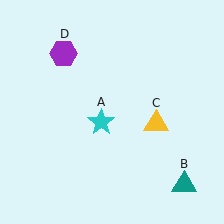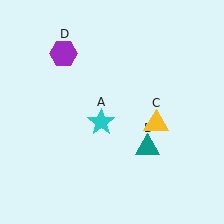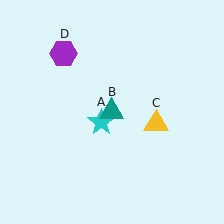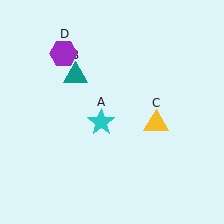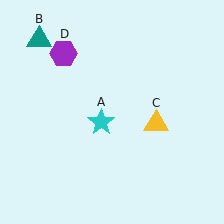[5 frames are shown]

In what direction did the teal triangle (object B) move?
The teal triangle (object B) moved up and to the left.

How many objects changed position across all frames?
1 object changed position: teal triangle (object B).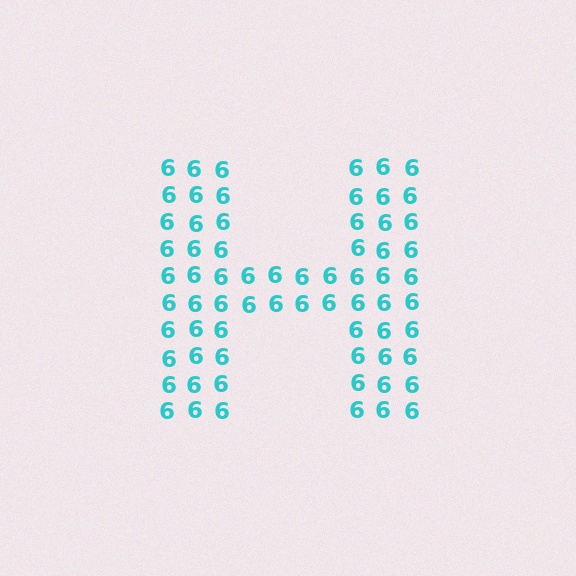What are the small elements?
The small elements are digit 6's.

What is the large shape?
The large shape is the letter H.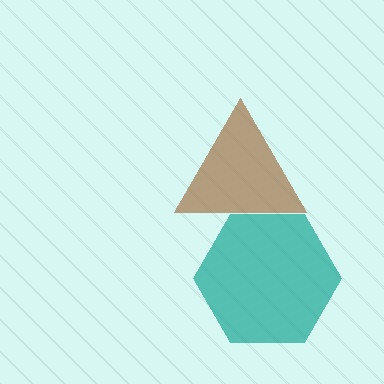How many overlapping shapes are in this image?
There are 2 overlapping shapes in the image.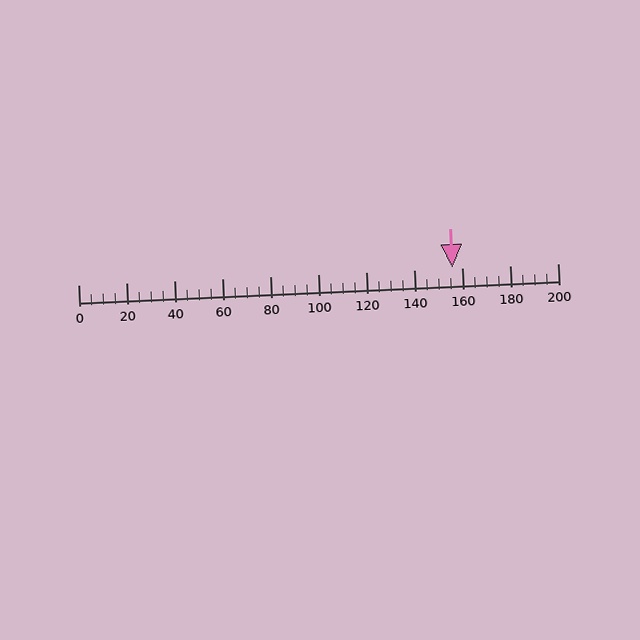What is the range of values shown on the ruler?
The ruler shows values from 0 to 200.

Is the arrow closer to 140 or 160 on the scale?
The arrow is closer to 160.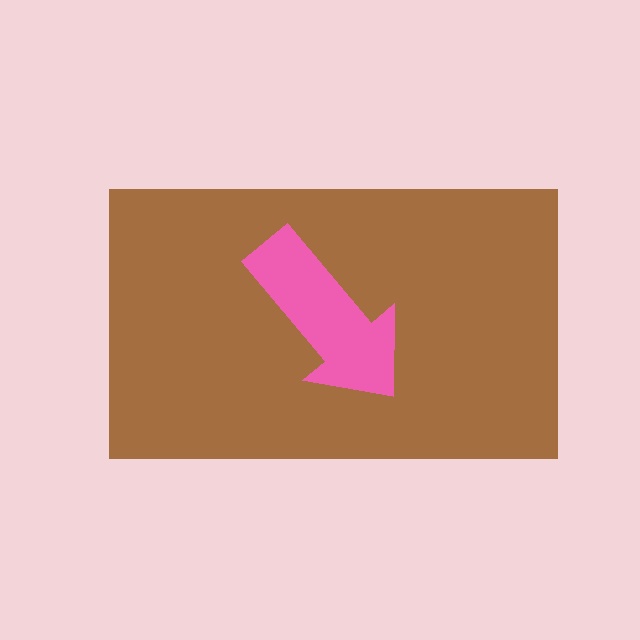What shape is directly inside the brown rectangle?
The pink arrow.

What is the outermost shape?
The brown rectangle.